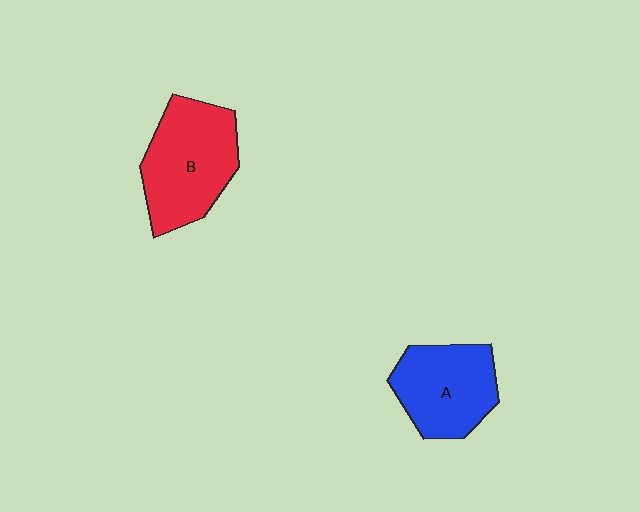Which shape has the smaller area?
Shape A (blue).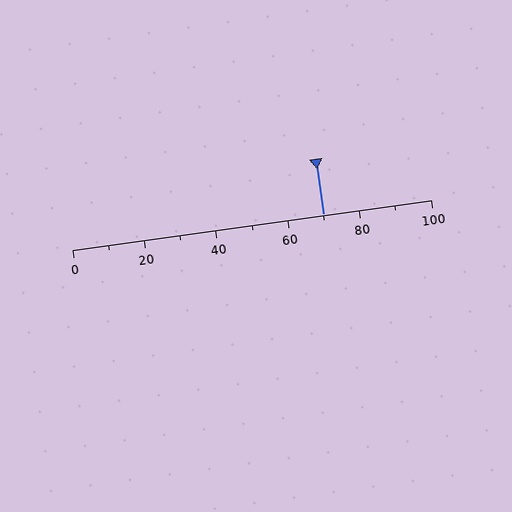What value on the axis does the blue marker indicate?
The marker indicates approximately 70.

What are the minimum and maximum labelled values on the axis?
The axis runs from 0 to 100.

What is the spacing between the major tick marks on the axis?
The major ticks are spaced 20 apart.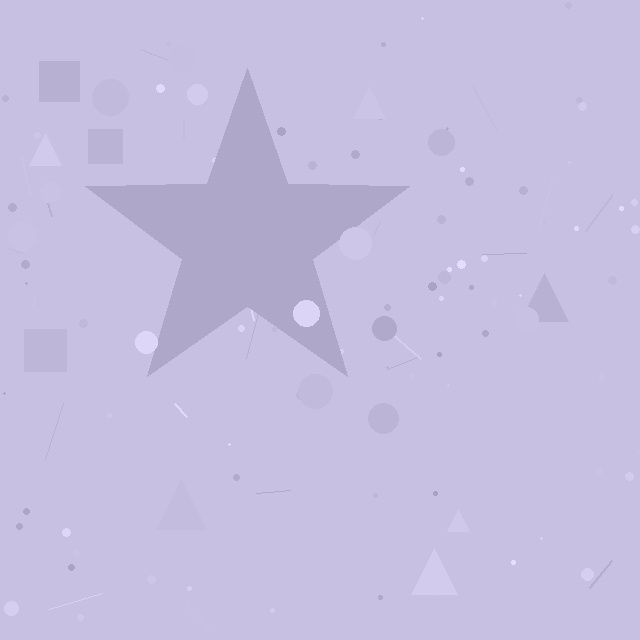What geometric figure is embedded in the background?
A star is embedded in the background.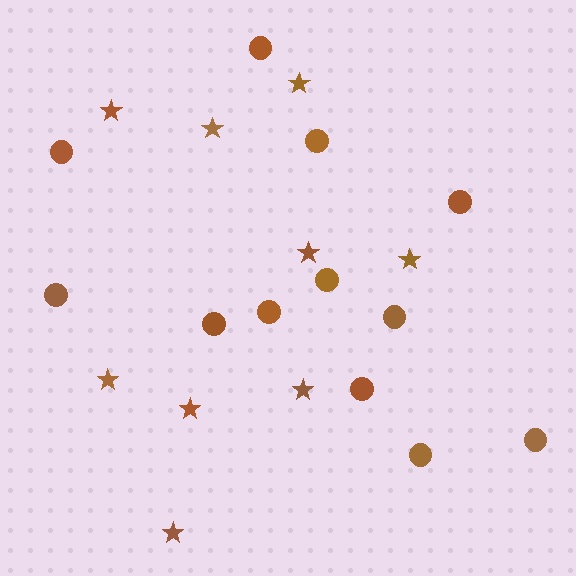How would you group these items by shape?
There are 2 groups: one group of stars (9) and one group of circles (12).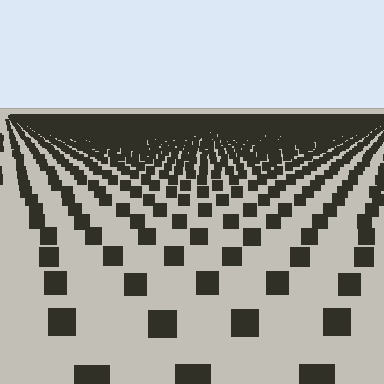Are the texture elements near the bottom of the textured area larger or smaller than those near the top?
Larger. Near the bottom, elements are closer to the viewer and appear at a bigger on-screen size.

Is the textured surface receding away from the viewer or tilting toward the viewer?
The surface is receding away from the viewer. Texture elements get smaller and denser toward the top.